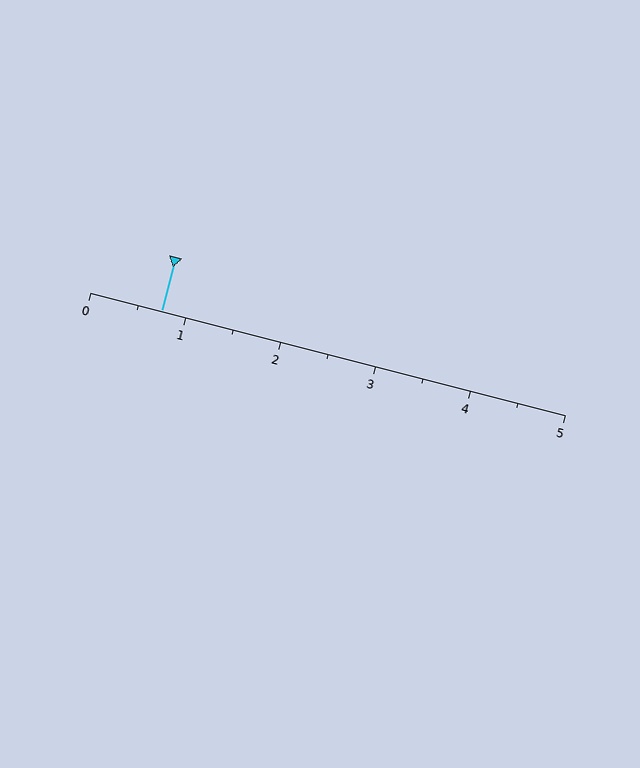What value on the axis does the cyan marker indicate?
The marker indicates approximately 0.8.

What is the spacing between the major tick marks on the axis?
The major ticks are spaced 1 apart.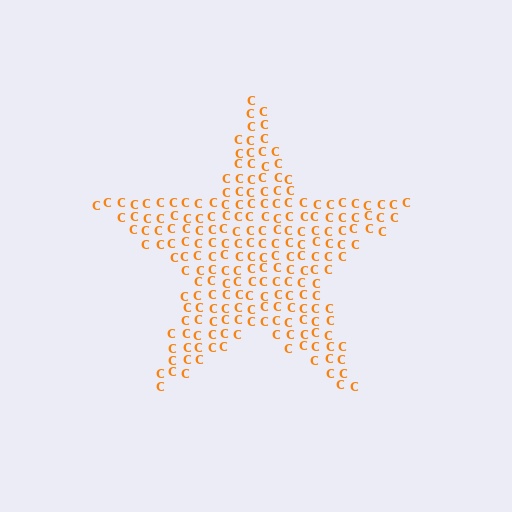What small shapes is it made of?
It is made of small letter C's.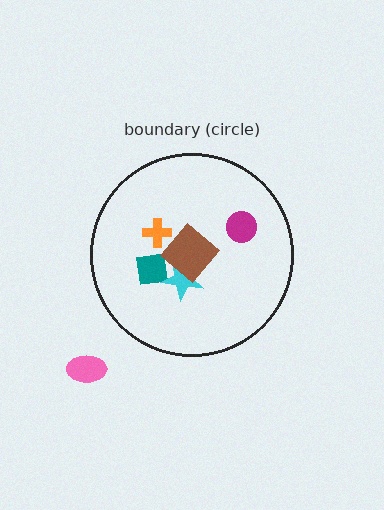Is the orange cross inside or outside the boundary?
Inside.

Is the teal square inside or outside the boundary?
Inside.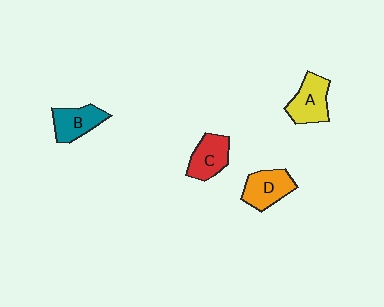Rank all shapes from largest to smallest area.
From largest to smallest: A (yellow), D (orange), B (teal), C (red).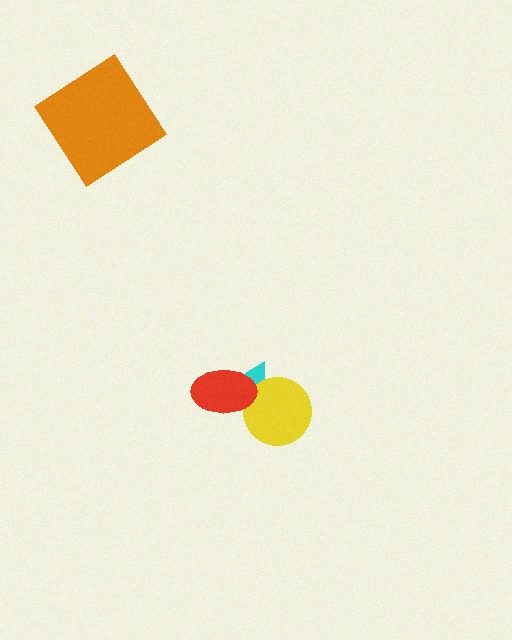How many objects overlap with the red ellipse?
2 objects overlap with the red ellipse.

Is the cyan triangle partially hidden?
Yes, it is partially covered by another shape.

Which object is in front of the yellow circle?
The red ellipse is in front of the yellow circle.